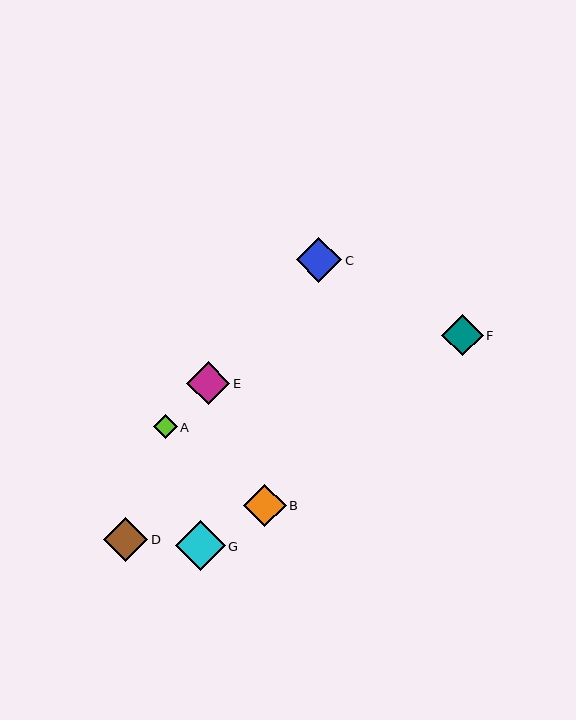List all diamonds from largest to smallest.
From largest to smallest: G, C, D, E, B, F, A.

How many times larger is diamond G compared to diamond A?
Diamond G is approximately 2.1 times the size of diamond A.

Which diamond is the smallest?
Diamond A is the smallest with a size of approximately 24 pixels.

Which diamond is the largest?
Diamond G is the largest with a size of approximately 50 pixels.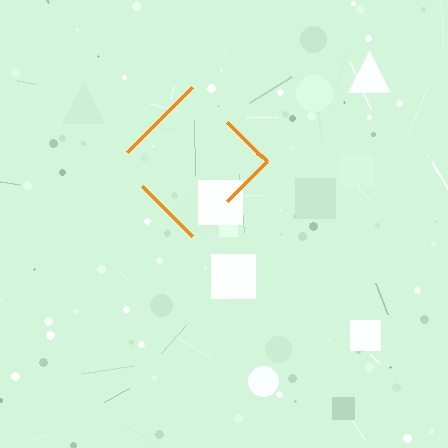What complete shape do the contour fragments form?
The contour fragments form a diamond.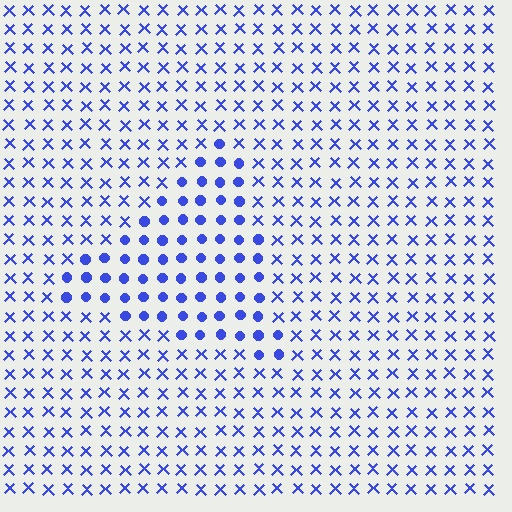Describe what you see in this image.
The image is filled with small blue elements arranged in a uniform grid. A triangle-shaped region contains circles, while the surrounding area contains X marks. The boundary is defined purely by the change in element shape.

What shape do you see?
I see a triangle.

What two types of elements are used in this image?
The image uses circles inside the triangle region and X marks outside it.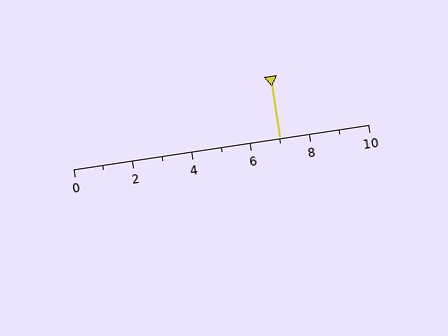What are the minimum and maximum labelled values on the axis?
The axis runs from 0 to 10.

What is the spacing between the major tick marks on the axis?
The major ticks are spaced 2 apart.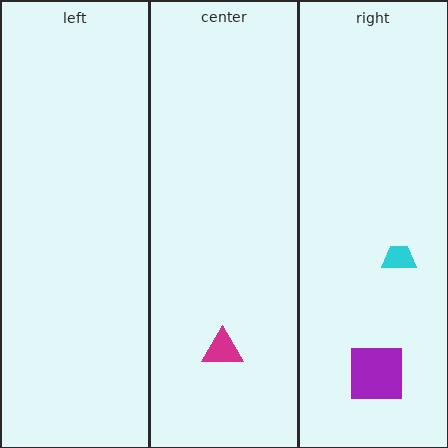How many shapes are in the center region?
1.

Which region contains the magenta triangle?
The center region.